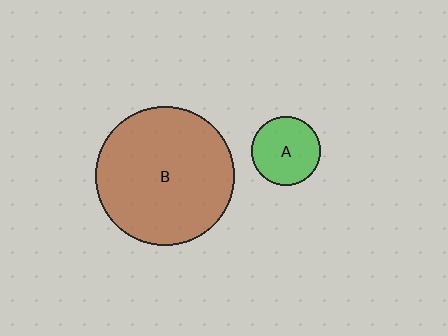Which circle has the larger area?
Circle B (brown).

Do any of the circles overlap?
No, none of the circles overlap.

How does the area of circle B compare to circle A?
Approximately 4.0 times.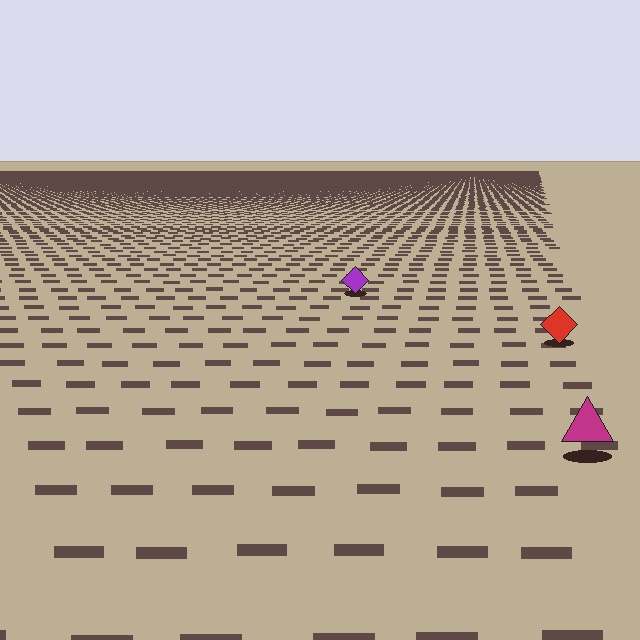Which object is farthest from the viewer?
The purple diamond is farthest from the viewer. It appears smaller and the ground texture around it is denser.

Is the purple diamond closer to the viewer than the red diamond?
No. The red diamond is closer — you can tell from the texture gradient: the ground texture is coarser near it.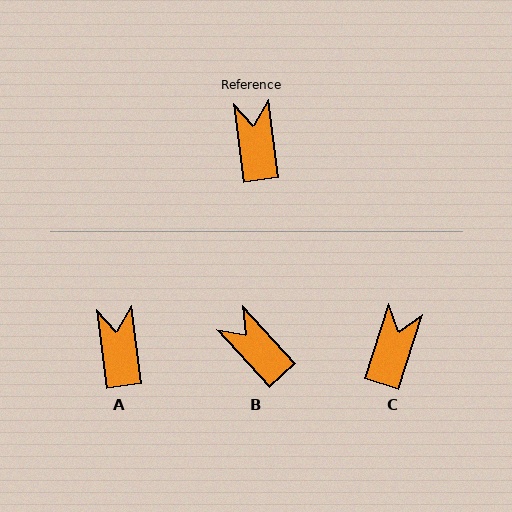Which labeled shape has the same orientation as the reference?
A.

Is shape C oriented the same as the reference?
No, it is off by about 25 degrees.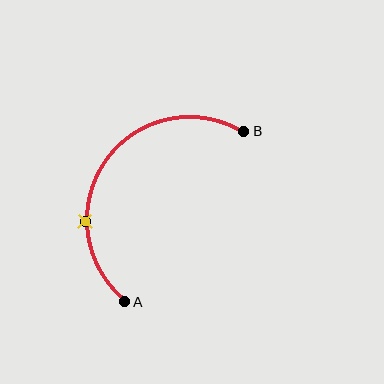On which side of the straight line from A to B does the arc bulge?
The arc bulges above and to the left of the straight line connecting A and B.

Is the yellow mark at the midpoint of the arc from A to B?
No. The yellow mark lies on the arc but is closer to endpoint A. The arc midpoint would be at the point on the curve equidistant along the arc from both A and B.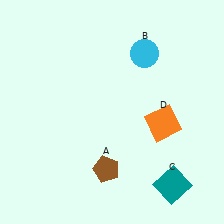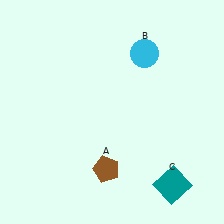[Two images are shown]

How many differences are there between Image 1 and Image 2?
There is 1 difference between the two images.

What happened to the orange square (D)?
The orange square (D) was removed in Image 2. It was in the bottom-right area of Image 1.